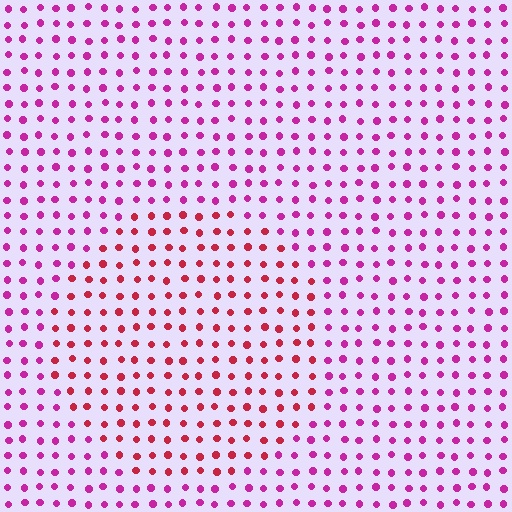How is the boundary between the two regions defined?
The boundary is defined purely by a slight shift in hue (about 36 degrees). Spacing, size, and orientation are identical on both sides.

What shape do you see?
I see a circle.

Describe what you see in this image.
The image is filled with small magenta elements in a uniform arrangement. A circle-shaped region is visible where the elements are tinted to a slightly different hue, forming a subtle color boundary.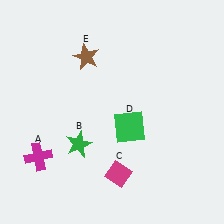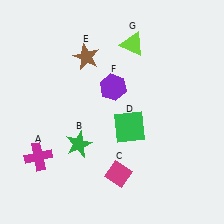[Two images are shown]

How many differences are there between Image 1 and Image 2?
There are 2 differences between the two images.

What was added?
A purple hexagon (F), a lime triangle (G) were added in Image 2.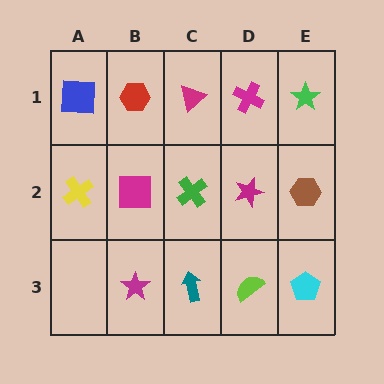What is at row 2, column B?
A magenta square.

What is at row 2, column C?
A green cross.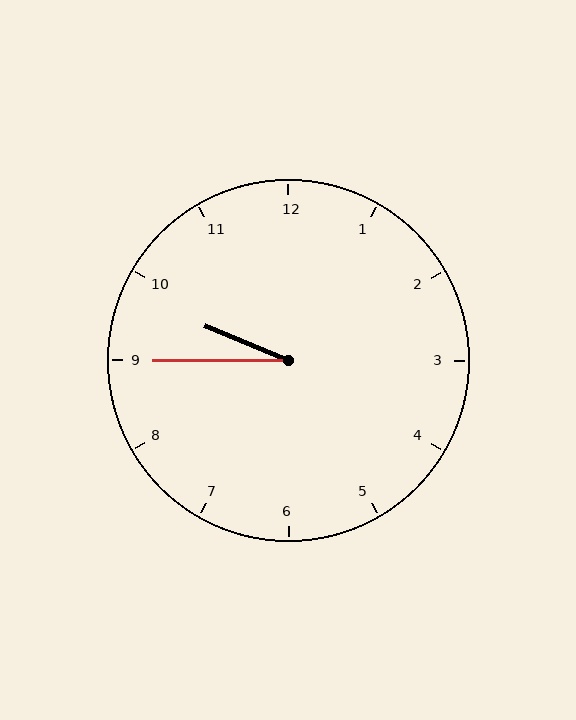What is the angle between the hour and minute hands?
Approximately 22 degrees.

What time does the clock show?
9:45.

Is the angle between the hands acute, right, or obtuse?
It is acute.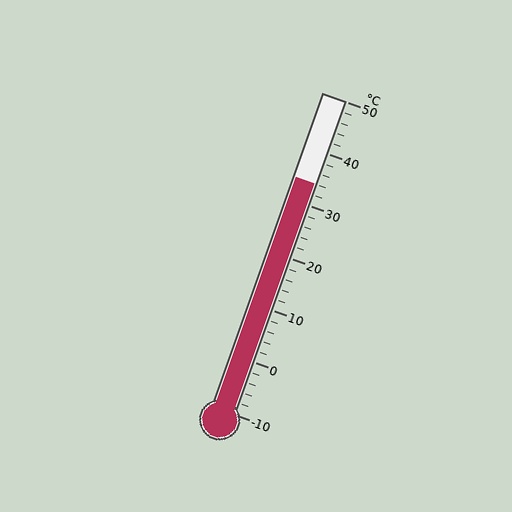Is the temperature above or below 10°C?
The temperature is above 10°C.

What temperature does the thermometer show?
The thermometer shows approximately 34°C.